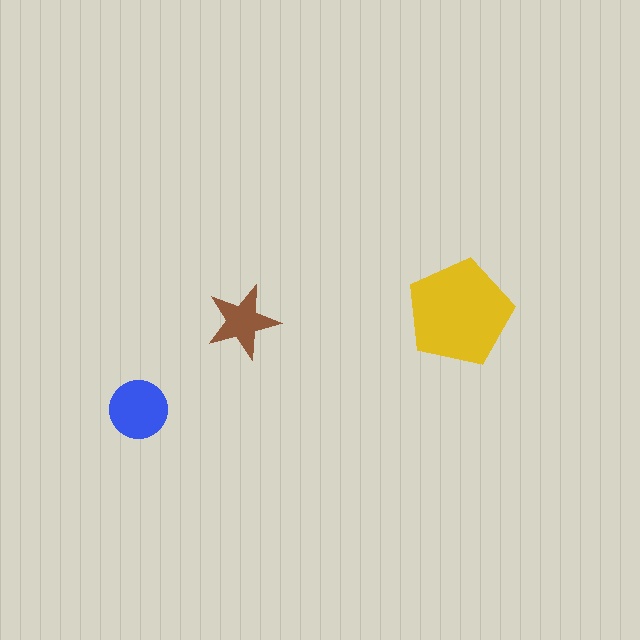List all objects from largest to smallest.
The yellow pentagon, the blue circle, the brown star.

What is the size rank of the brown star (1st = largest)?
3rd.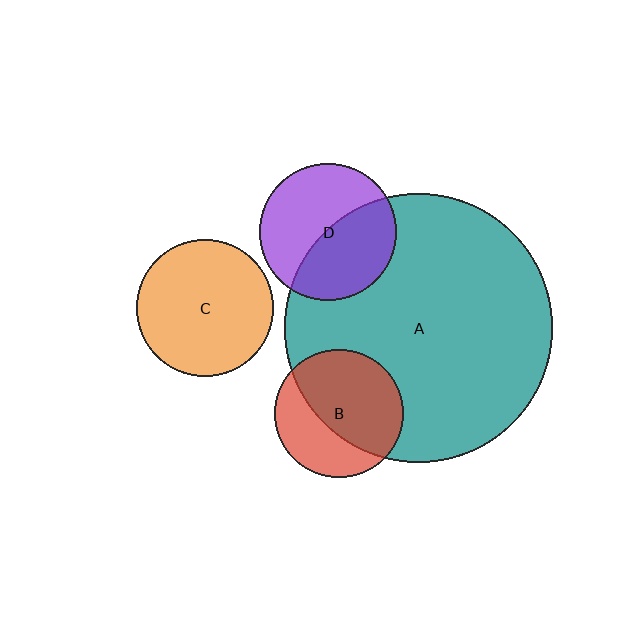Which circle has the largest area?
Circle A (teal).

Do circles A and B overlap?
Yes.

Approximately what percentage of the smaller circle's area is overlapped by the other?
Approximately 60%.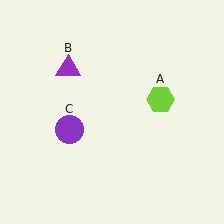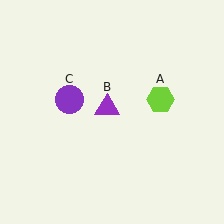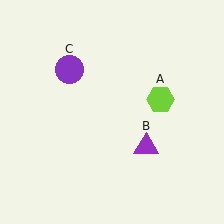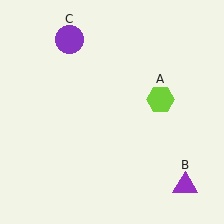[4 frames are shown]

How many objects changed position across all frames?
2 objects changed position: purple triangle (object B), purple circle (object C).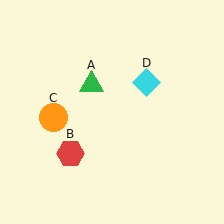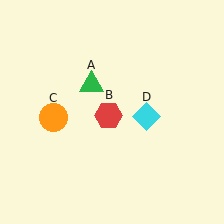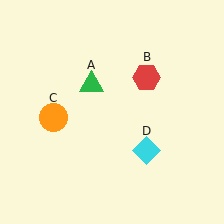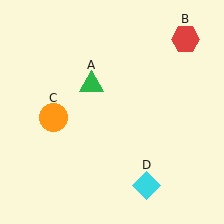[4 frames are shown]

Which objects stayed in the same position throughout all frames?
Green triangle (object A) and orange circle (object C) remained stationary.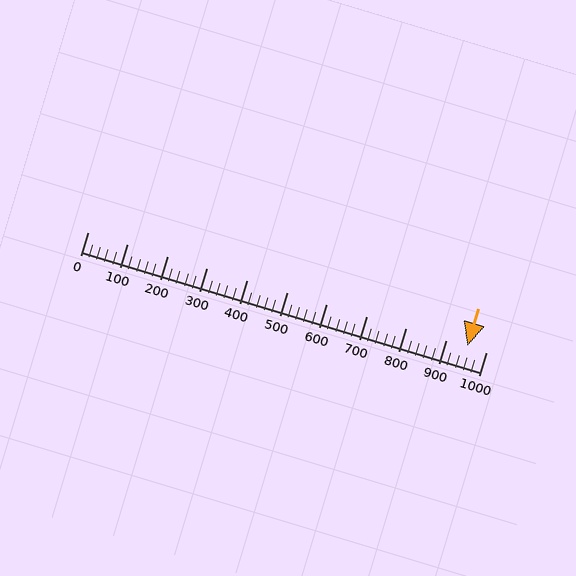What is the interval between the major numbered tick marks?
The major tick marks are spaced 100 units apart.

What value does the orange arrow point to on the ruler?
The orange arrow points to approximately 954.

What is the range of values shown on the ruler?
The ruler shows values from 0 to 1000.